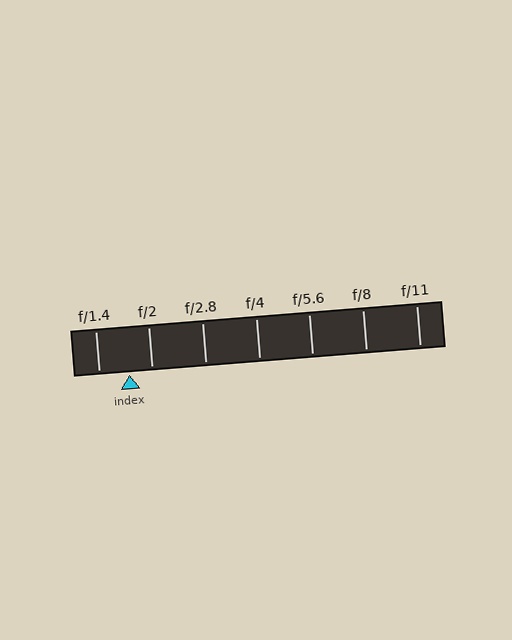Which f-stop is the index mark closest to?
The index mark is closest to f/2.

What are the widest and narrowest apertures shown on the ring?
The widest aperture shown is f/1.4 and the narrowest is f/11.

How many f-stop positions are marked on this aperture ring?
There are 7 f-stop positions marked.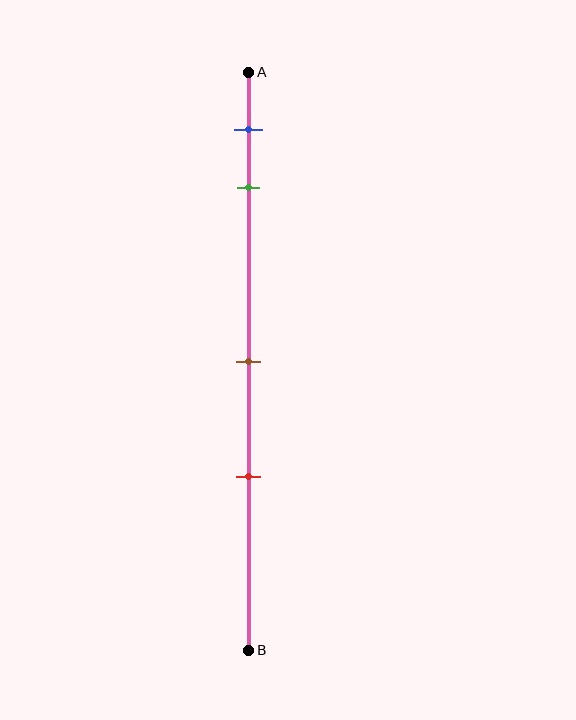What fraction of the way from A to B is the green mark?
The green mark is approximately 20% (0.2) of the way from A to B.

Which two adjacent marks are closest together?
The blue and green marks are the closest adjacent pair.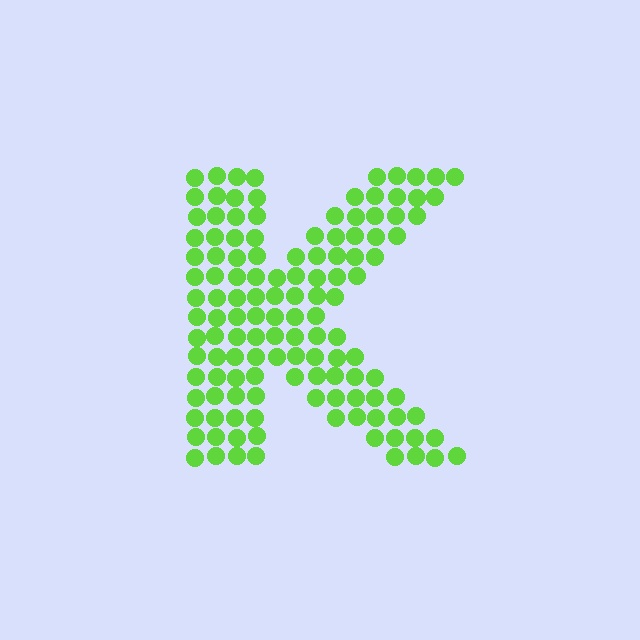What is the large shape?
The large shape is the letter K.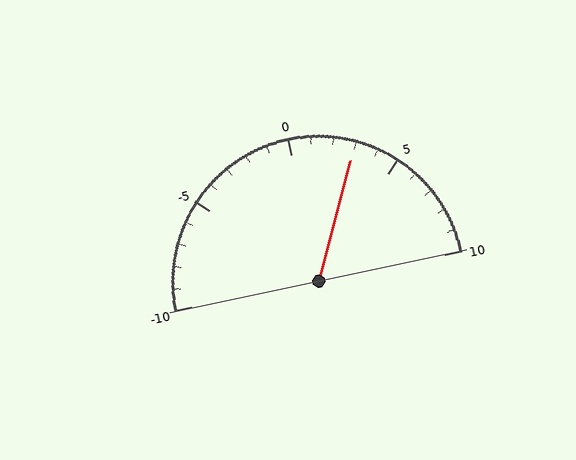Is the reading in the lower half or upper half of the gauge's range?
The reading is in the upper half of the range (-10 to 10).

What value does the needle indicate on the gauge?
The needle indicates approximately 3.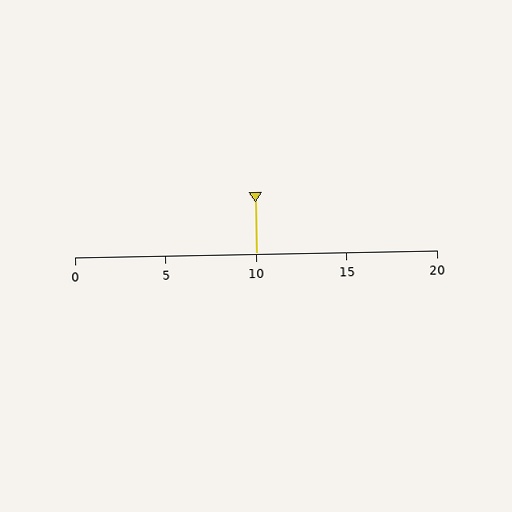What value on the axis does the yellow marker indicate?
The marker indicates approximately 10.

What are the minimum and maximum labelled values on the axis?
The axis runs from 0 to 20.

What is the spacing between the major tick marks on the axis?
The major ticks are spaced 5 apart.